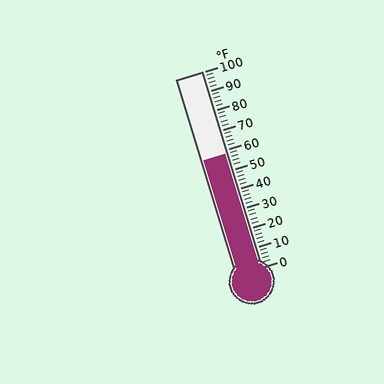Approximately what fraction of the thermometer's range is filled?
The thermometer is filled to approximately 60% of its range.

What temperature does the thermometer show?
The thermometer shows approximately 58°F.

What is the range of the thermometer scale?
The thermometer scale ranges from 0°F to 100°F.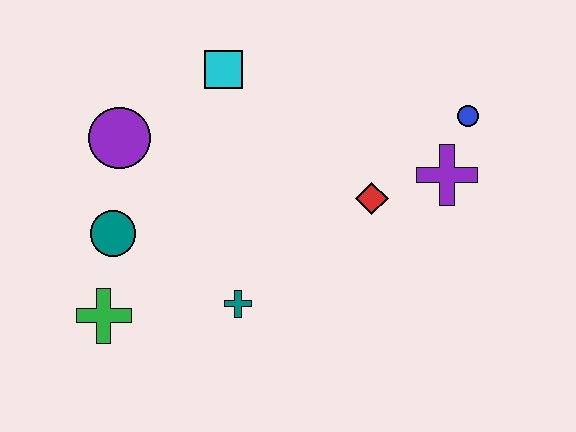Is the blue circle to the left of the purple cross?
No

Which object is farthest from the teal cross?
The blue circle is farthest from the teal cross.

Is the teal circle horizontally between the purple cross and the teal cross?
No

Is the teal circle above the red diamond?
No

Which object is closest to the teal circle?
The green cross is closest to the teal circle.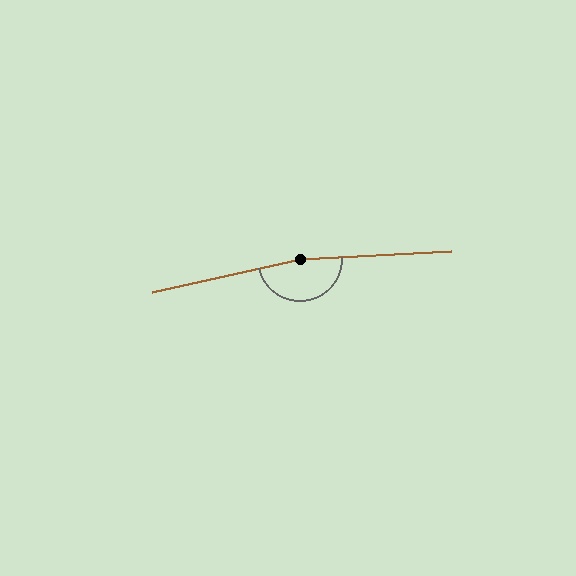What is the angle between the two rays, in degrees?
Approximately 170 degrees.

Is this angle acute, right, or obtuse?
It is obtuse.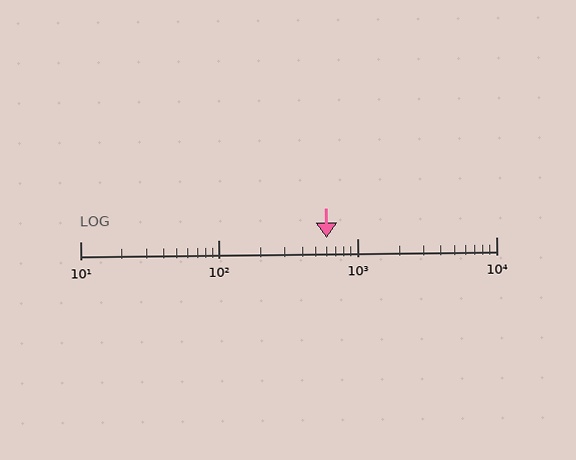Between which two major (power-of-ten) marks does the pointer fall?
The pointer is between 100 and 1000.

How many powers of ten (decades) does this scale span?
The scale spans 3 decades, from 10 to 10000.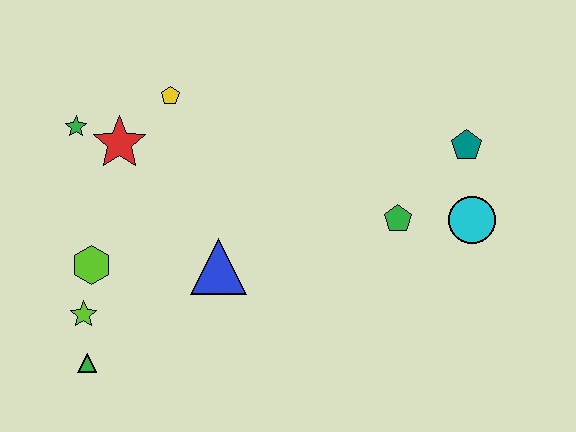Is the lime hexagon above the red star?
No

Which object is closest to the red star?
The green star is closest to the red star.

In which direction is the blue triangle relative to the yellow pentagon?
The blue triangle is below the yellow pentagon.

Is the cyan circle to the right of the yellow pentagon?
Yes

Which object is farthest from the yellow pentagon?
The cyan circle is farthest from the yellow pentagon.